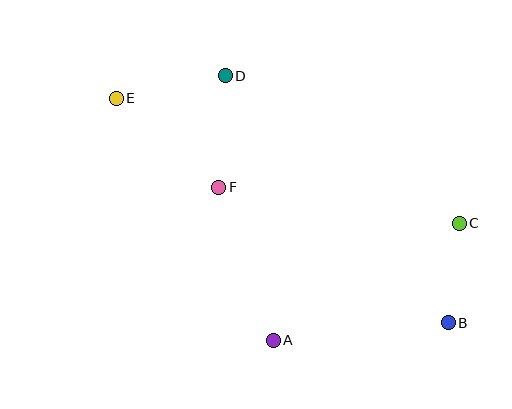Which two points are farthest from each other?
Points B and E are farthest from each other.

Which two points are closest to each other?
Points B and C are closest to each other.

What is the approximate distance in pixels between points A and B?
The distance between A and B is approximately 176 pixels.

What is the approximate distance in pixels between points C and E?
The distance between C and E is approximately 365 pixels.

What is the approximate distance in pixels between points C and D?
The distance between C and D is approximately 276 pixels.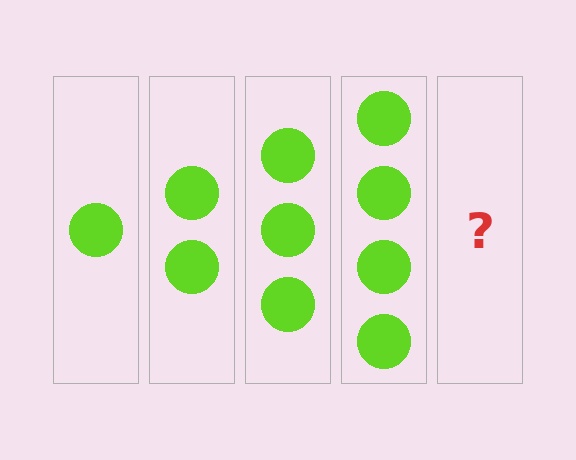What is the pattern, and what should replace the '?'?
The pattern is that each step adds one more circle. The '?' should be 5 circles.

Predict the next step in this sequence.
The next step is 5 circles.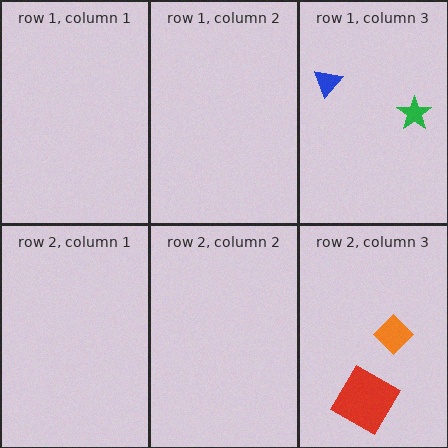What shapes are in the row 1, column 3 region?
The blue triangle, the green star.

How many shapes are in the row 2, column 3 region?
2.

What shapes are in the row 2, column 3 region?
The orange diamond, the red diamond.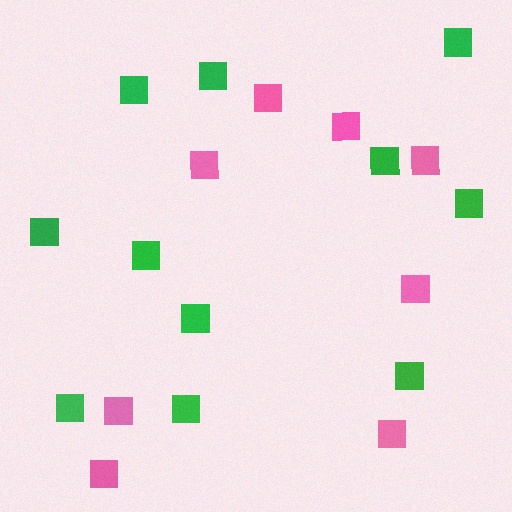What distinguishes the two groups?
There are 2 groups: one group of pink squares (8) and one group of green squares (11).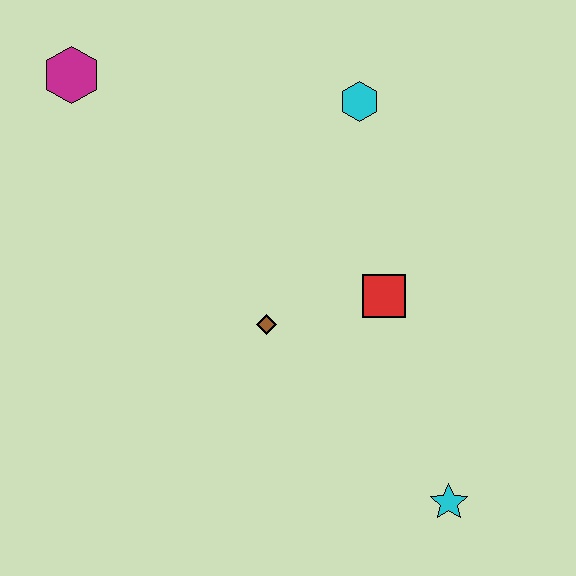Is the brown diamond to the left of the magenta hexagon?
No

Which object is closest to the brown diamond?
The red square is closest to the brown diamond.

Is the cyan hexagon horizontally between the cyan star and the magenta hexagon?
Yes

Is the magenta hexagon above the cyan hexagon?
Yes